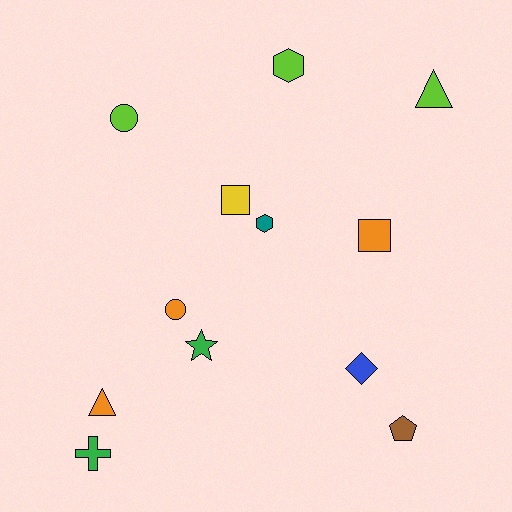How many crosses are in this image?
There is 1 cross.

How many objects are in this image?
There are 12 objects.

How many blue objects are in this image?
There is 1 blue object.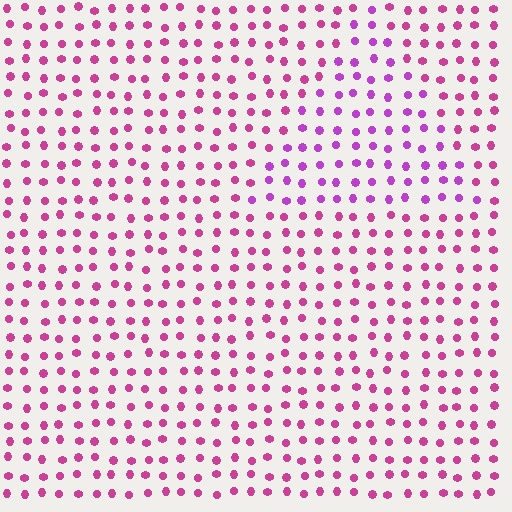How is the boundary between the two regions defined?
The boundary is defined purely by a slight shift in hue (about 29 degrees). Spacing, size, and orientation are identical on both sides.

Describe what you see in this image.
The image is filled with small magenta elements in a uniform arrangement. A triangle-shaped region is visible where the elements are tinted to a slightly different hue, forming a subtle color boundary.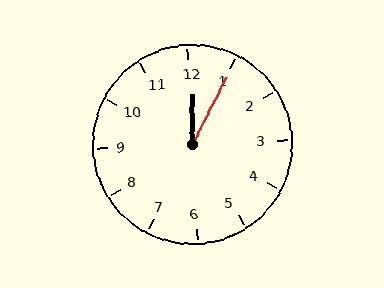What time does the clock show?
12:05.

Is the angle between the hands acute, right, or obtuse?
It is acute.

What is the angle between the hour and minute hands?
Approximately 28 degrees.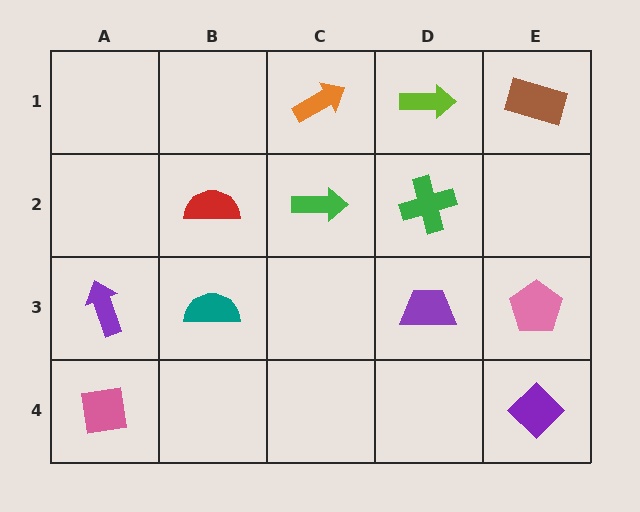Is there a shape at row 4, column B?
No, that cell is empty.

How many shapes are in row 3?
4 shapes.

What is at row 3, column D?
A purple trapezoid.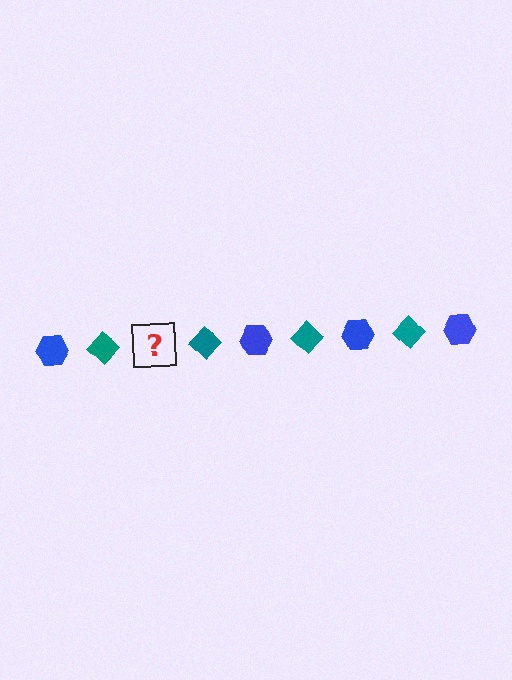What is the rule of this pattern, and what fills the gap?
The rule is that the pattern alternates between blue hexagon and teal diamond. The gap should be filled with a blue hexagon.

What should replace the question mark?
The question mark should be replaced with a blue hexagon.